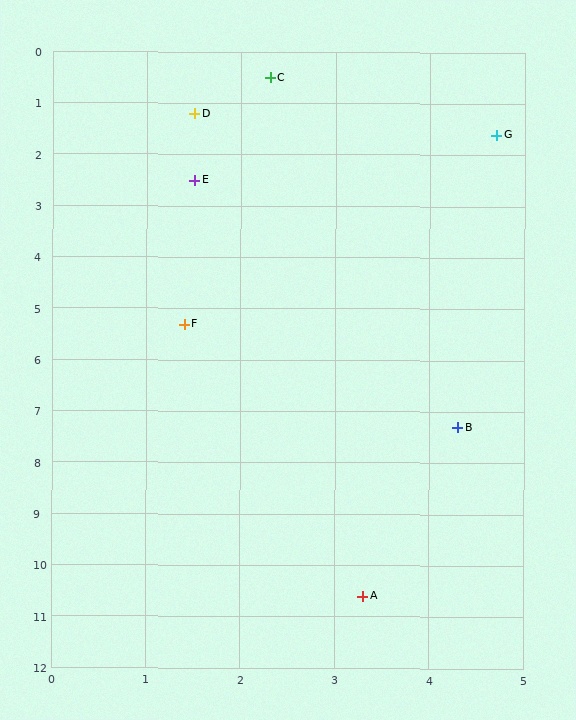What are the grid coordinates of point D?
Point D is at approximately (1.5, 1.2).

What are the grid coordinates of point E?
Point E is at approximately (1.5, 2.5).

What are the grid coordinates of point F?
Point F is at approximately (1.4, 5.3).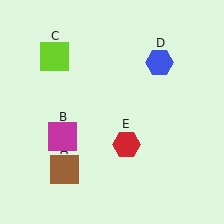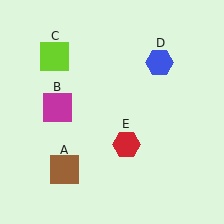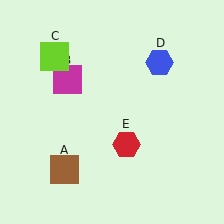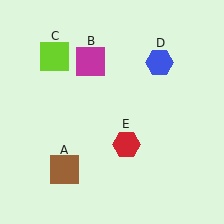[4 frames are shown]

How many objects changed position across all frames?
1 object changed position: magenta square (object B).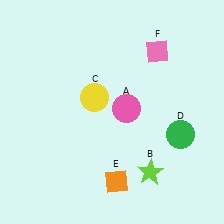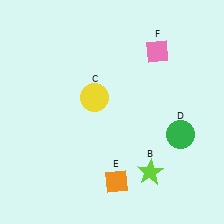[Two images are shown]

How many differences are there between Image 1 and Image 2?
There is 1 difference between the two images.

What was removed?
The pink circle (A) was removed in Image 2.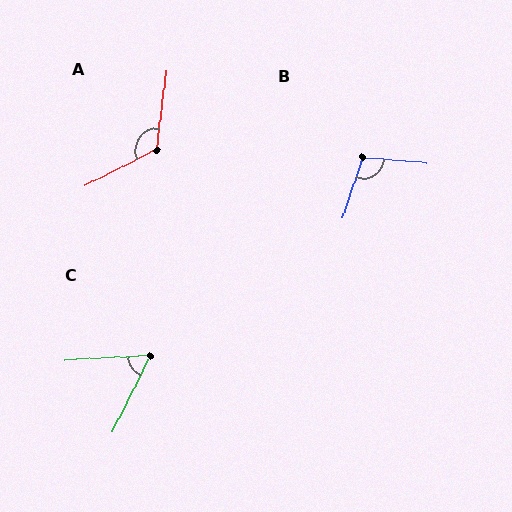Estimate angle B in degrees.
Approximately 104 degrees.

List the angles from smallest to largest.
C (61°), B (104°), A (124°).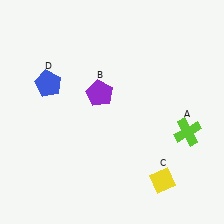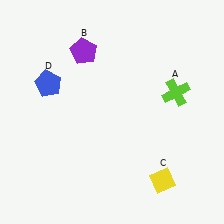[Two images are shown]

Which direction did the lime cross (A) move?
The lime cross (A) moved up.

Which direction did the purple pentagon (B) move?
The purple pentagon (B) moved up.